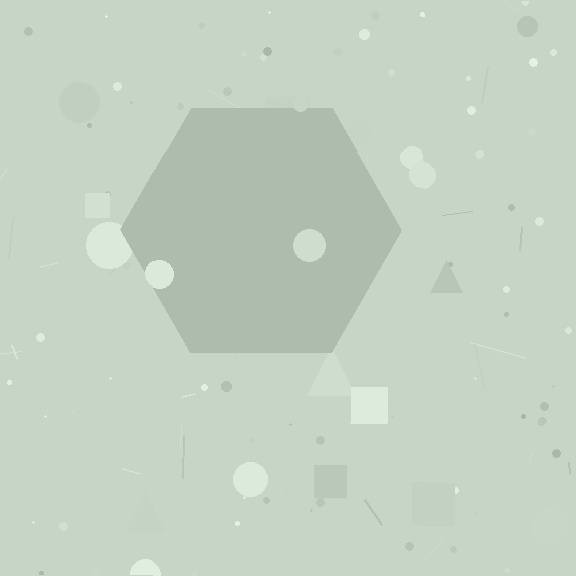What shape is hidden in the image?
A hexagon is hidden in the image.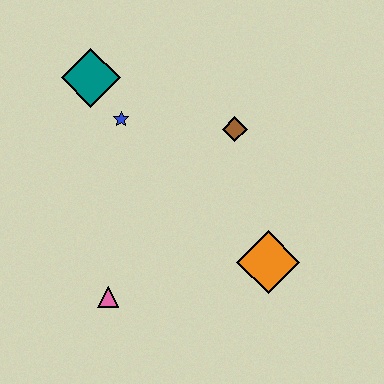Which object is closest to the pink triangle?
The orange diamond is closest to the pink triangle.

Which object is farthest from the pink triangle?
The teal diamond is farthest from the pink triangle.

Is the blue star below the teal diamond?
Yes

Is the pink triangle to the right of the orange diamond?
No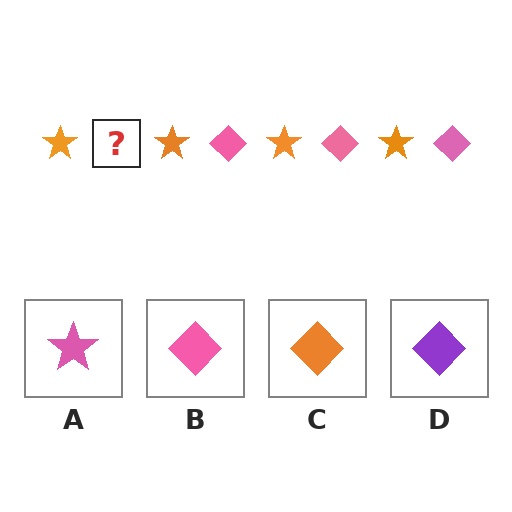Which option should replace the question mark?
Option B.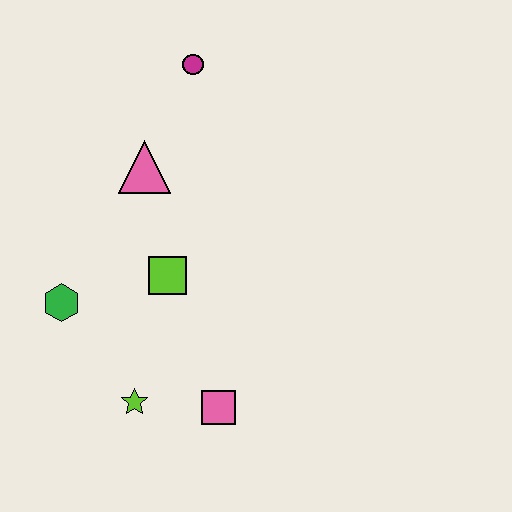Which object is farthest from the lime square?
The magenta circle is farthest from the lime square.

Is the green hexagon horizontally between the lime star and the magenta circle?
No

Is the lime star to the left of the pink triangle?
Yes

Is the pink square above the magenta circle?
No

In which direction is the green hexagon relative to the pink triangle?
The green hexagon is below the pink triangle.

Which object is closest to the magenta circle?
The pink triangle is closest to the magenta circle.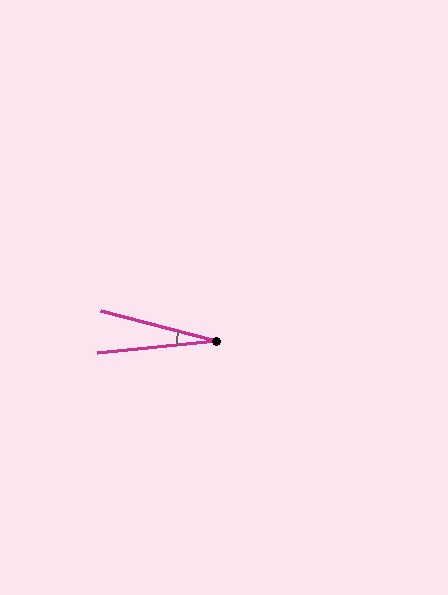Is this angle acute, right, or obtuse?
It is acute.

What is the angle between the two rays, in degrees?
Approximately 21 degrees.